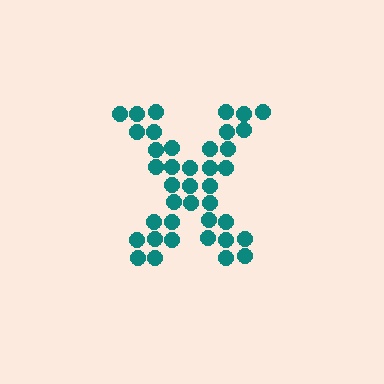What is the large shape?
The large shape is the letter X.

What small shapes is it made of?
It is made of small circles.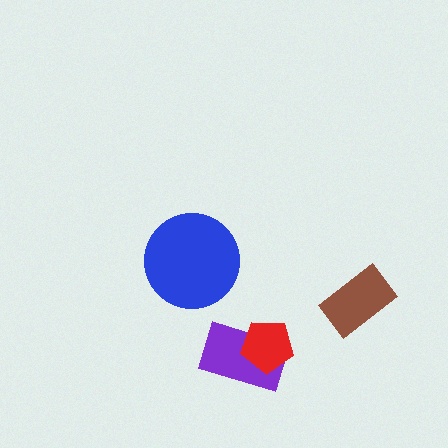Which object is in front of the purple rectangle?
The red pentagon is in front of the purple rectangle.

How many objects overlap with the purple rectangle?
1 object overlaps with the purple rectangle.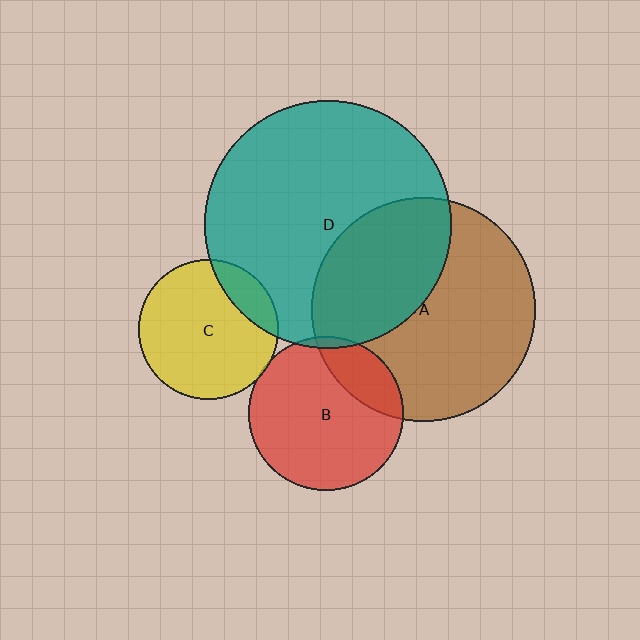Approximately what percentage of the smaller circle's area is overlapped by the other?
Approximately 5%.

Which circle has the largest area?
Circle D (teal).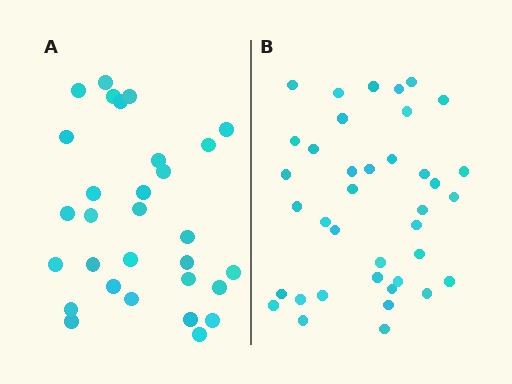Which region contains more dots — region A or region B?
Region B (the right region) has more dots.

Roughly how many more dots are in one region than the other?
Region B has roughly 8 or so more dots than region A.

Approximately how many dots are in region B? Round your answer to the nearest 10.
About 40 dots. (The exact count is 38, which rounds to 40.)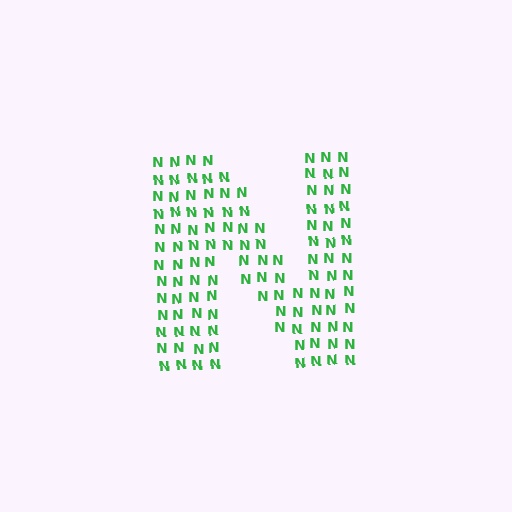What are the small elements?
The small elements are letter N's.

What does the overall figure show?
The overall figure shows the letter N.